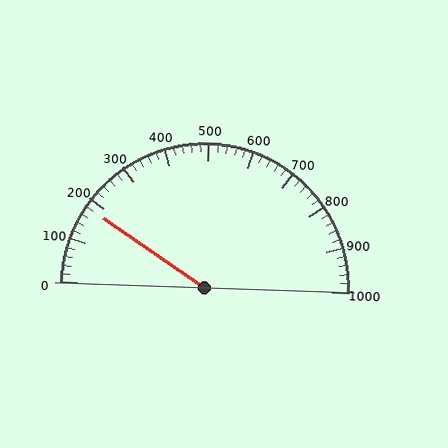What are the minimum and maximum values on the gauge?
The gauge ranges from 0 to 1000.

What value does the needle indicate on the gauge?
The needle indicates approximately 180.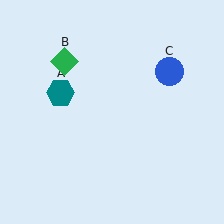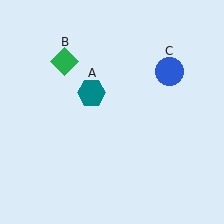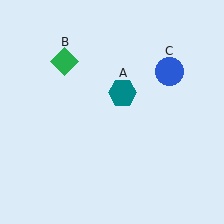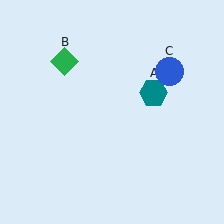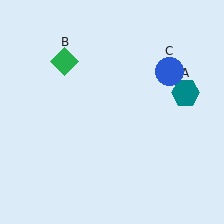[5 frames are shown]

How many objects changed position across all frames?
1 object changed position: teal hexagon (object A).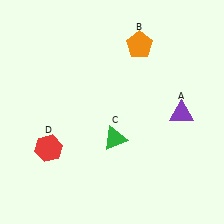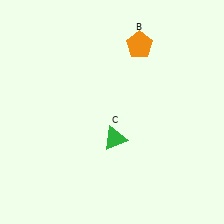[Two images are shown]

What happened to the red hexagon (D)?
The red hexagon (D) was removed in Image 2. It was in the bottom-left area of Image 1.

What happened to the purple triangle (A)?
The purple triangle (A) was removed in Image 2. It was in the bottom-right area of Image 1.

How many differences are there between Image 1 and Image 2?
There are 2 differences between the two images.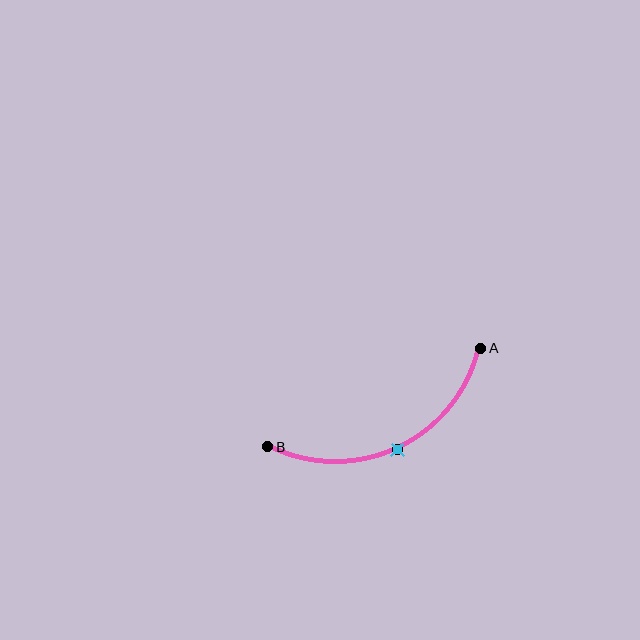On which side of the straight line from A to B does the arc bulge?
The arc bulges below the straight line connecting A and B.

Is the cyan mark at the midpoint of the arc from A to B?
Yes. The cyan mark lies on the arc at equal arc-length from both A and B — it is the arc midpoint.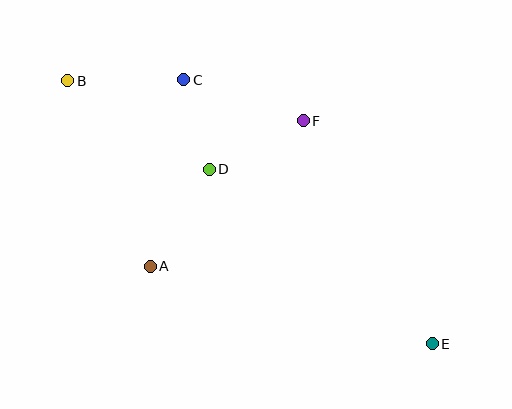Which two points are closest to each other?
Points C and D are closest to each other.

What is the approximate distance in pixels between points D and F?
The distance between D and F is approximately 106 pixels.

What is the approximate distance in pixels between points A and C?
The distance between A and C is approximately 189 pixels.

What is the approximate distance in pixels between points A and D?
The distance between A and D is approximately 113 pixels.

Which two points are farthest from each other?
Points B and E are farthest from each other.